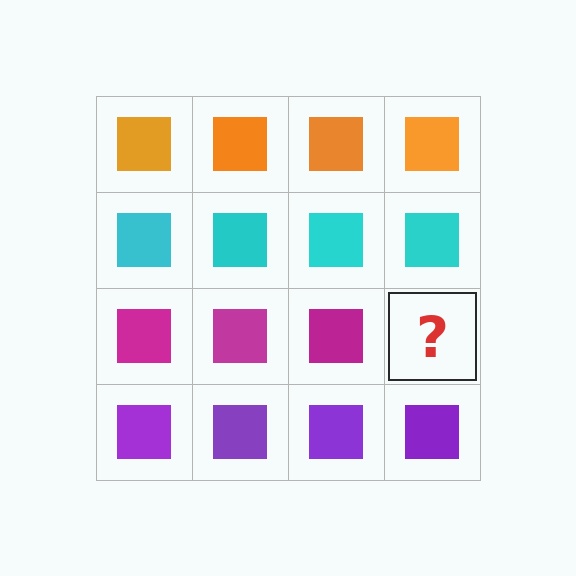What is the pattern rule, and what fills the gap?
The rule is that each row has a consistent color. The gap should be filled with a magenta square.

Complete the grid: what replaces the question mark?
The question mark should be replaced with a magenta square.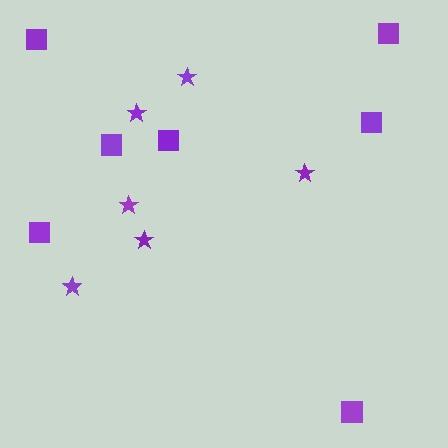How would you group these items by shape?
There are 2 groups: one group of stars (6) and one group of squares (7).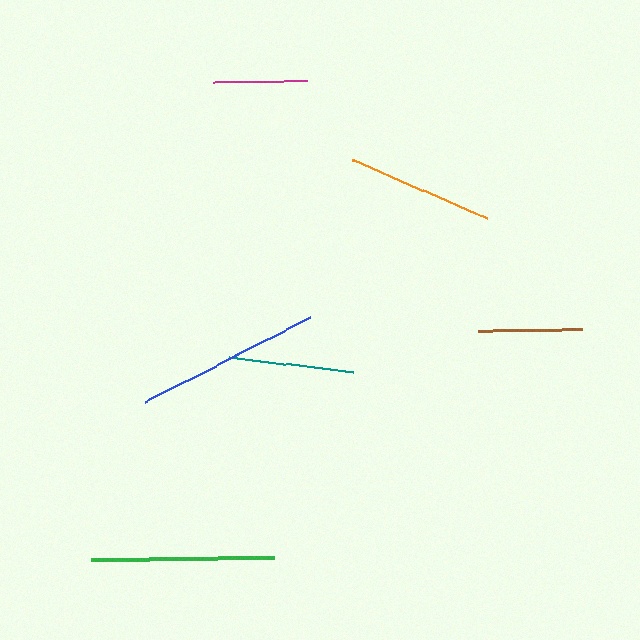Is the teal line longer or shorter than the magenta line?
The teal line is longer than the magenta line.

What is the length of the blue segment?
The blue segment is approximately 186 pixels long.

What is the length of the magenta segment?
The magenta segment is approximately 94 pixels long.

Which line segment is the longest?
The blue line is the longest at approximately 186 pixels.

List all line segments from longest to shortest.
From longest to shortest: blue, green, orange, teal, brown, magenta.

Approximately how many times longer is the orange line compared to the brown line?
The orange line is approximately 1.4 times the length of the brown line.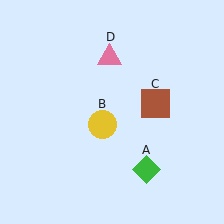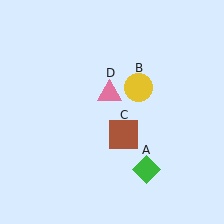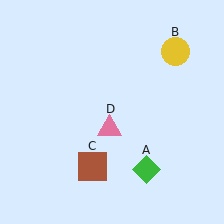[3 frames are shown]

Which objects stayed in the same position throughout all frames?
Green diamond (object A) remained stationary.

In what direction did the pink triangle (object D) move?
The pink triangle (object D) moved down.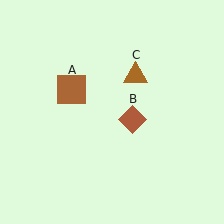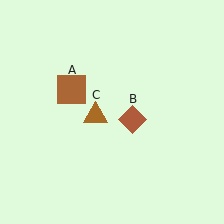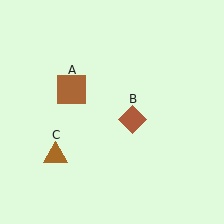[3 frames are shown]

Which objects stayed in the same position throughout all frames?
Brown square (object A) and brown diamond (object B) remained stationary.